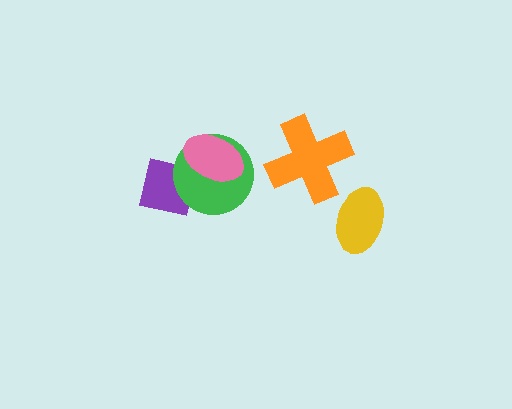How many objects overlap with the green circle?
2 objects overlap with the green circle.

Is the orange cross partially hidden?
No, no other shape covers it.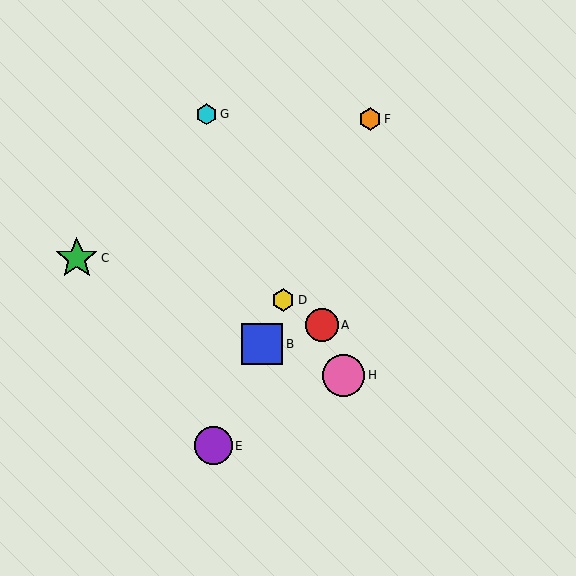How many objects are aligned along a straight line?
4 objects (B, D, E, F) are aligned along a straight line.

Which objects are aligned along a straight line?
Objects B, D, E, F are aligned along a straight line.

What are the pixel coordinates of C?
Object C is at (77, 258).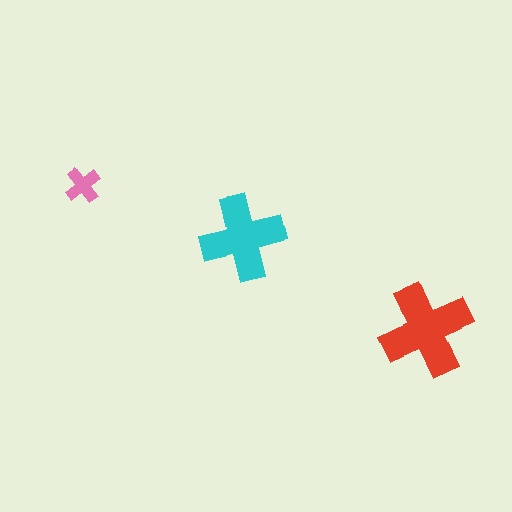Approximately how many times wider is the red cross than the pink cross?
About 2.5 times wider.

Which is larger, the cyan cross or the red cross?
The red one.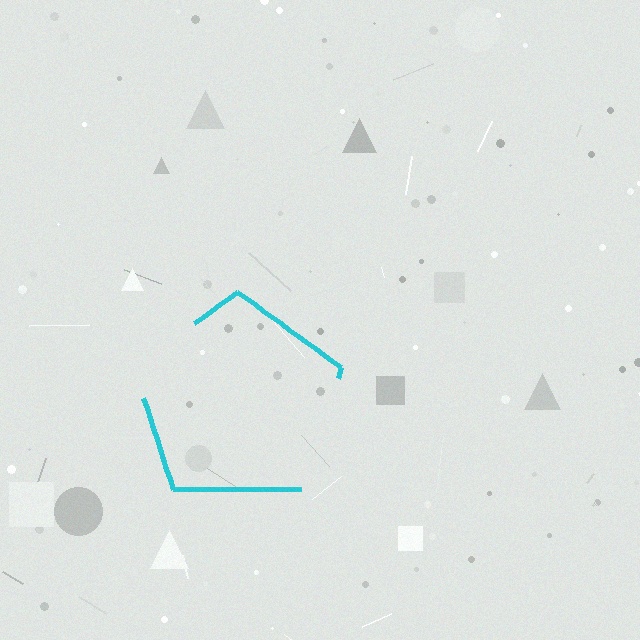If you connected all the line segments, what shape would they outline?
They would outline a pentagon.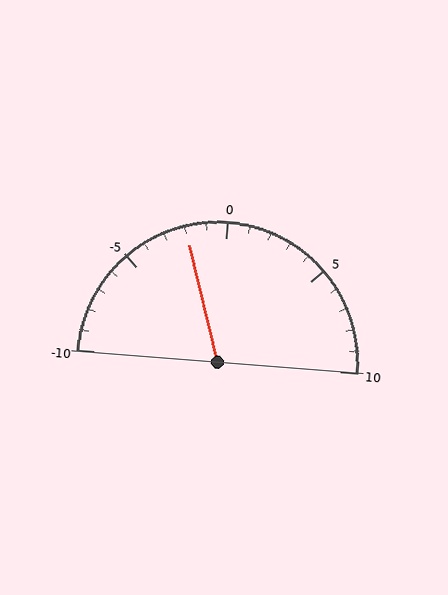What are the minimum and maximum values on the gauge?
The gauge ranges from -10 to 10.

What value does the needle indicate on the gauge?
The needle indicates approximately -2.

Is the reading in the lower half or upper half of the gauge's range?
The reading is in the lower half of the range (-10 to 10).